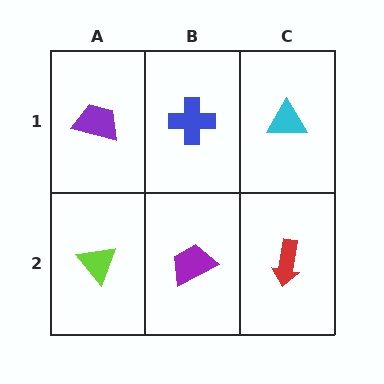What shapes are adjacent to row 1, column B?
A purple trapezoid (row 2, column B), a purple trapezoid (row 1, column A), a cyan triangle (row 1, column C).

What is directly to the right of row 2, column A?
A purple trapezoid.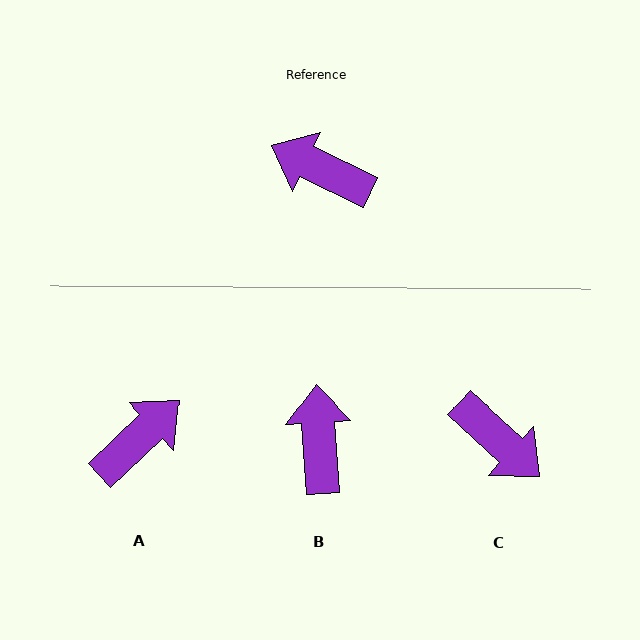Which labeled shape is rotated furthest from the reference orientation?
C, about 163 degrees away.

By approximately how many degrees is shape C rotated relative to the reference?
Approximately 163 degrees counter-clockwise.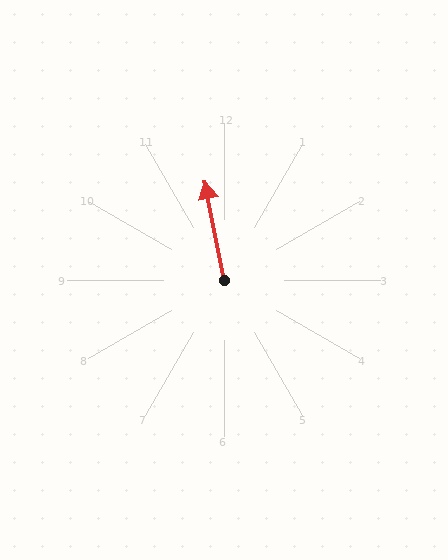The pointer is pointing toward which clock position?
Roughly 12 o'clock.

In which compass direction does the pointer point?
North.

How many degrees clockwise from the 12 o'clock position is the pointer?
Approximately 349 degrees.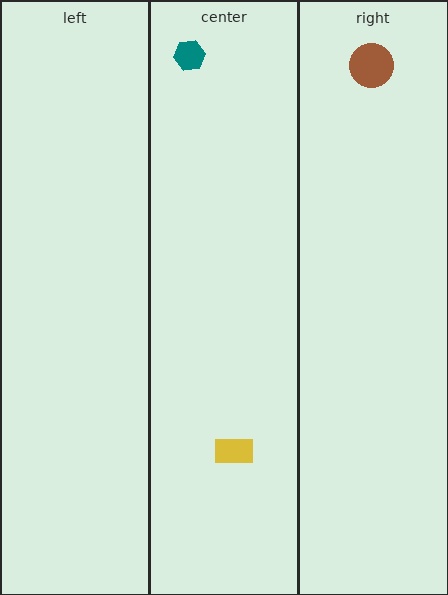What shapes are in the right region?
The brown circle.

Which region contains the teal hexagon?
The center region.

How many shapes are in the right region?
1.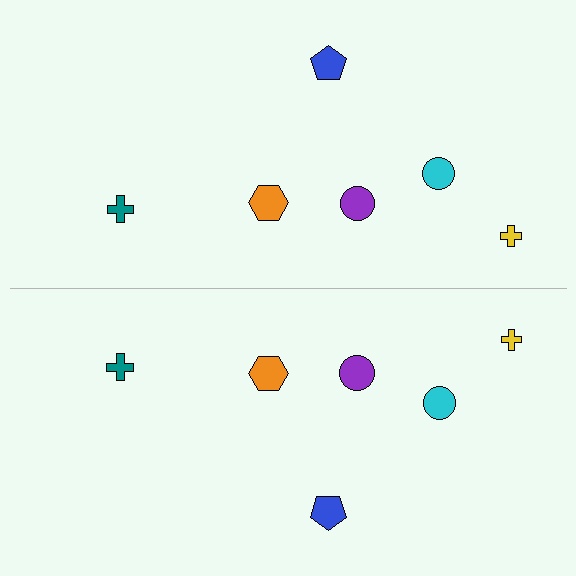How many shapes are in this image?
There are 12 shapes in this image.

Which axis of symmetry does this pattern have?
The pattern has a horizontal axis of symmetry running through the center of the image.